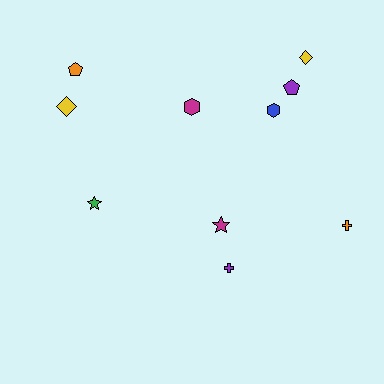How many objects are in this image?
There are 10 objects.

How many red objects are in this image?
There are no red objects.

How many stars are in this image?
There are 2 stars.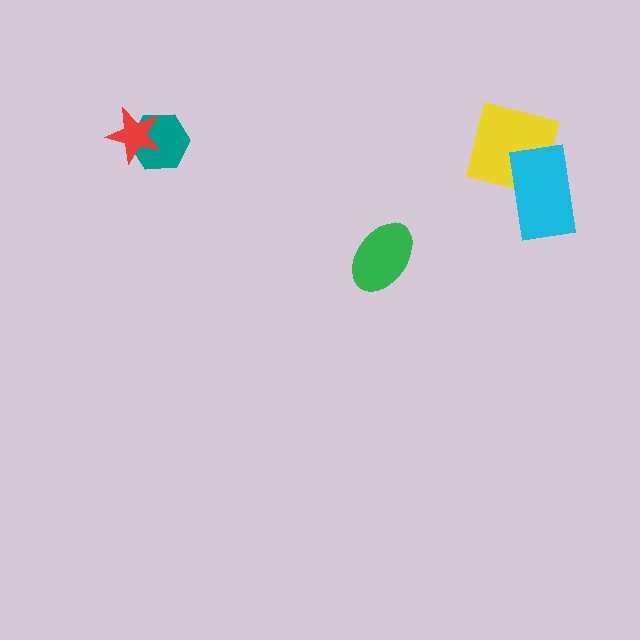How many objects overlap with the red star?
1 object overlaps with the red star.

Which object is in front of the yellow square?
The cyan rectangle is in front of the yellow square.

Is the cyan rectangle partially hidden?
No, no other shape covers it.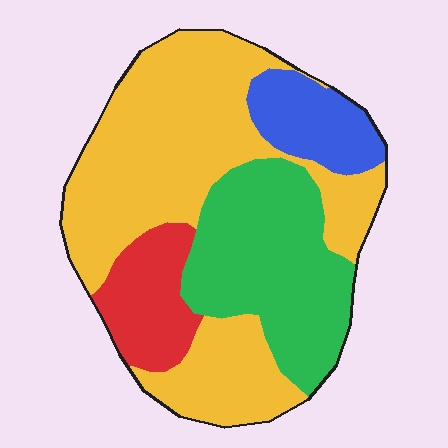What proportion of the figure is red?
Red takes up about one eighth (1/8) of the figure.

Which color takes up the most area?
Yellow, at roughly 50%.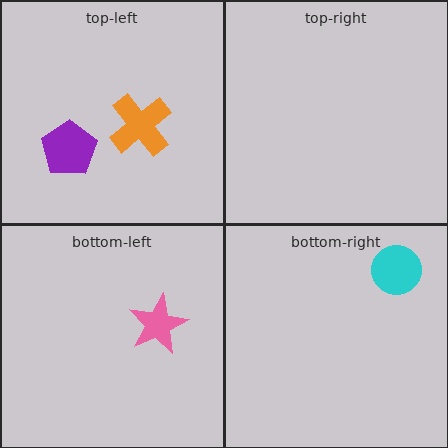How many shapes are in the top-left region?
2.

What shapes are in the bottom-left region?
The pink star.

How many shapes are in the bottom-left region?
1.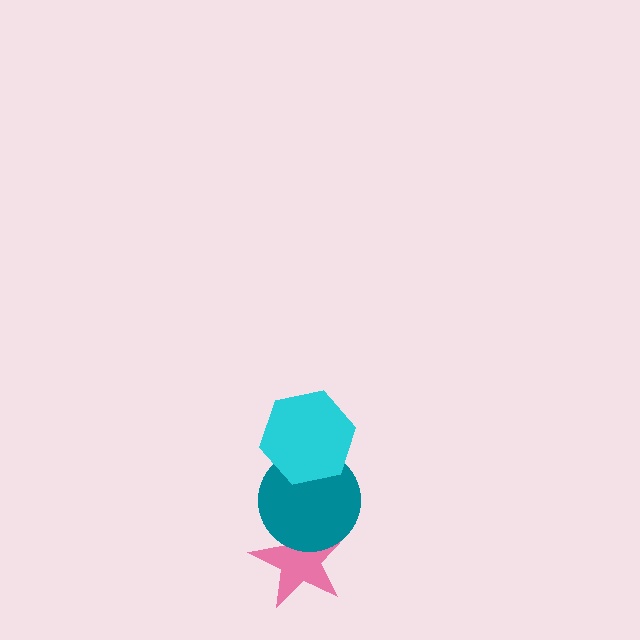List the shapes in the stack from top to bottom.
From top to bottom: the cyan hexagon, the teal circle, the pink star.